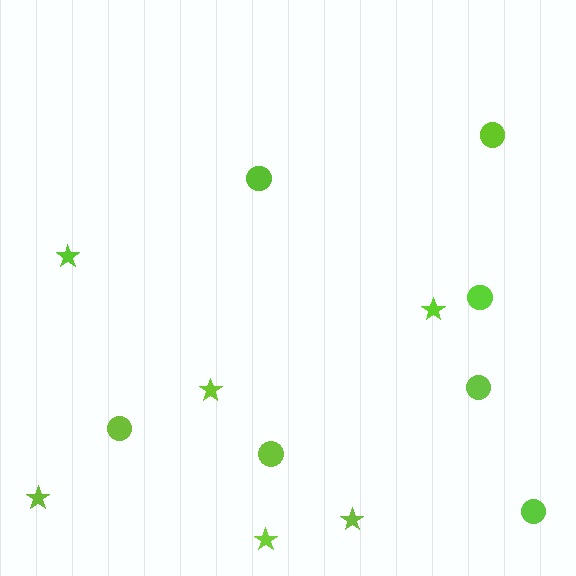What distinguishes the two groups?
There are 2 groups: one group of stars (6) and one group of circles (7).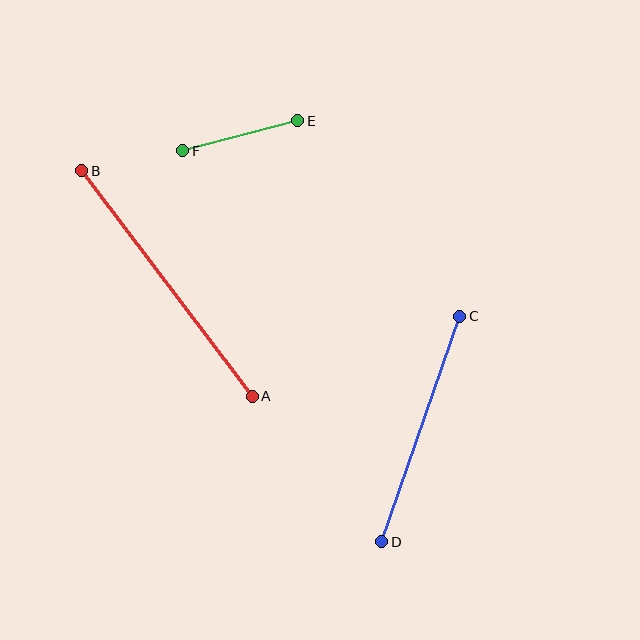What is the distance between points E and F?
The distance is approximately 119 pixels.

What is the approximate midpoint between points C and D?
The midpoint is at approximately (421, 429) pixels.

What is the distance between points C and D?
The distance is approximately 239 pixels.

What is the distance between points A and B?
The distance is approximately 283 pixels.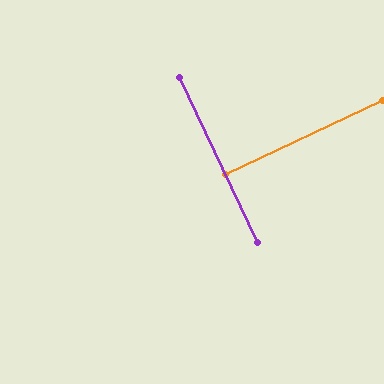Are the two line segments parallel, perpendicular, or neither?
Perpendicular — they meet at approximately 90°.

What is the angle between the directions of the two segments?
Approximately 90 degrees.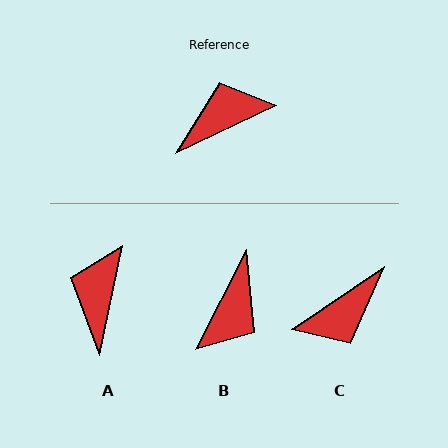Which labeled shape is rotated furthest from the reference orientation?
C, about 172 degrees away.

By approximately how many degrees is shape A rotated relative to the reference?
Approximately 53 degrees counter-clockwise.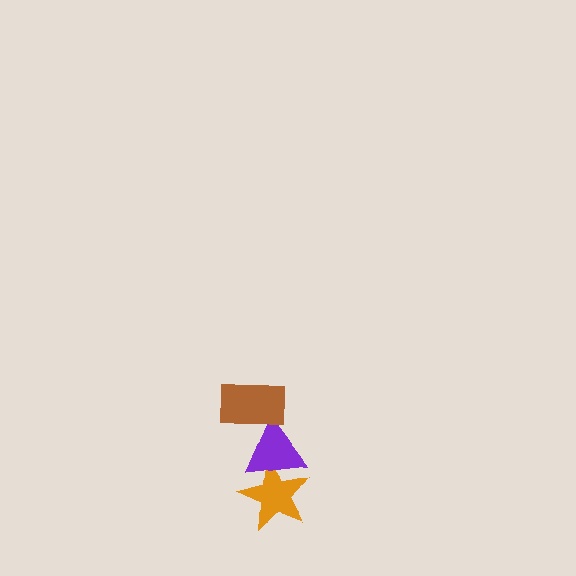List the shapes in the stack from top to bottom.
From top to bottom: the brown rectangle, the purple triangle, the orange star.